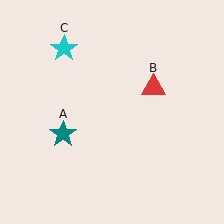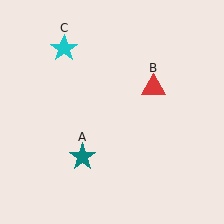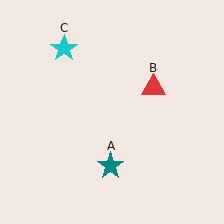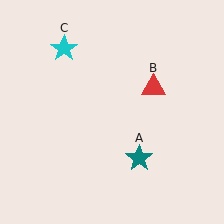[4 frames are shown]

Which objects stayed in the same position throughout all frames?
Red triangle (object B) and cyan star (object C) remained stationary.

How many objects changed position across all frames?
1 object changed position: teal star (object A).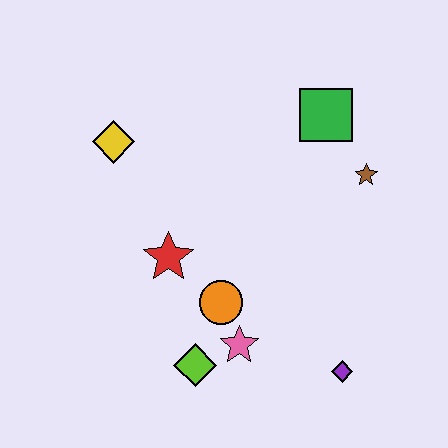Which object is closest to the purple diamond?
The pink star is closest to the purple diamond.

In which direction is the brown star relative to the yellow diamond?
The brown star is to the right of the yellow diamond.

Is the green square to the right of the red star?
Yes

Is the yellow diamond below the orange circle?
No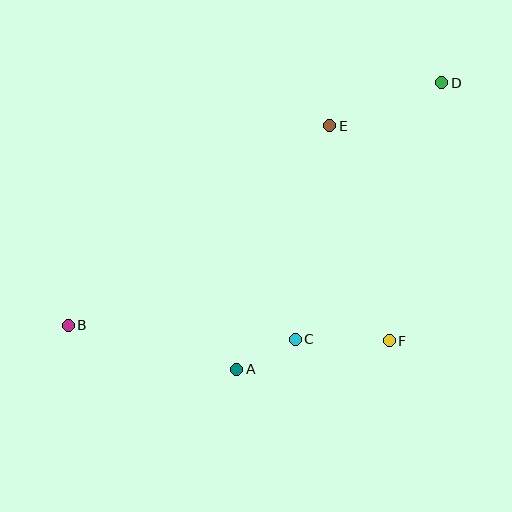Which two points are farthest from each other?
Points B and D are farthest from each other.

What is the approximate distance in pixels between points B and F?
The distance between B and F is approximately 322 pixels.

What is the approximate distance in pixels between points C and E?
The distance between C and E is approximately 217 pixels.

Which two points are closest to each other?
Points A and C are closest to each other.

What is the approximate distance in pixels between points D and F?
The distance between D and F is approximately 263 pixels.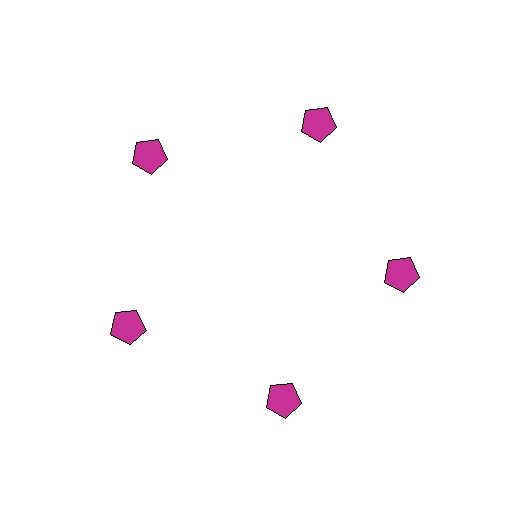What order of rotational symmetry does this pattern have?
This pattern has 5-fold rotational symmetry.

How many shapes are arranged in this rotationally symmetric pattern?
There are 5 shapes, arranged in 5 groups of 1.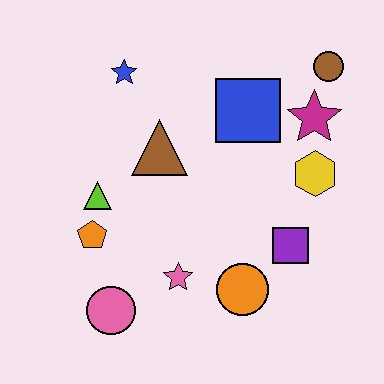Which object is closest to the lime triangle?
The orange pentagon is closest to the lime triangle.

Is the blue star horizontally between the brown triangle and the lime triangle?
Yes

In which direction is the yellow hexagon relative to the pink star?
The yellow hexagon is to the right of the pink star.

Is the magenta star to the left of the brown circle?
Yes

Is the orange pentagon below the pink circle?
No